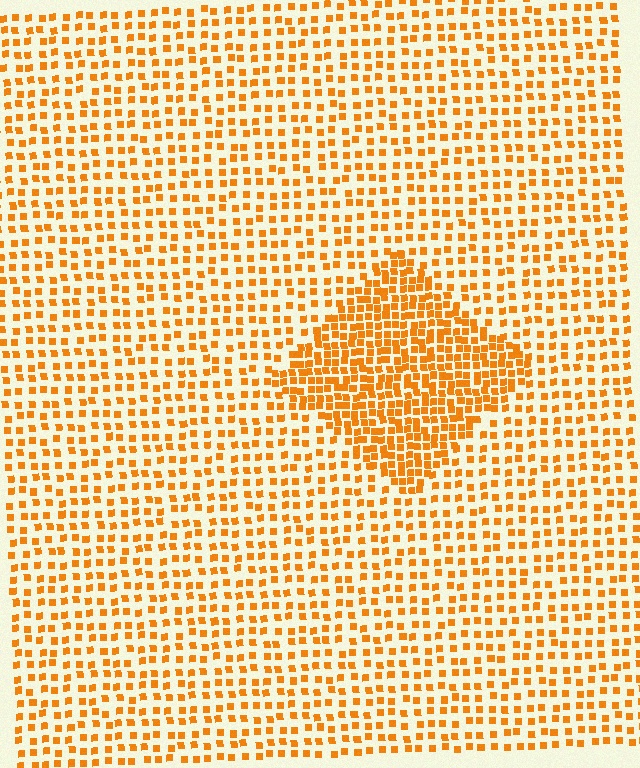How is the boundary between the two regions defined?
The boundary is defined by a change in element density (approximately 2.0x ratio). All elements are the same color, size, and shape.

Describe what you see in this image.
The image contains small orange elements arranged at two different densities. A diamond-shaped region is visible where the elements are more densely packed than the surrounding area.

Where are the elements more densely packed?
The elements are more densely packed inside the diamond boundary.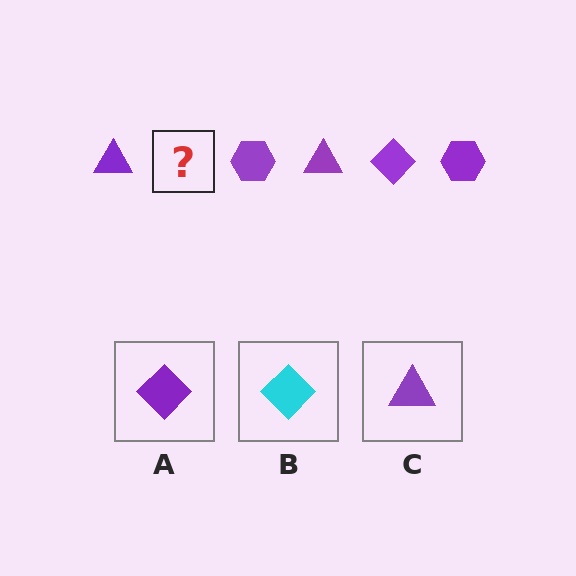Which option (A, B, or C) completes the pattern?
A.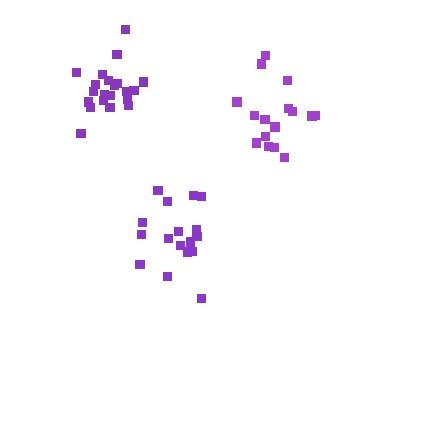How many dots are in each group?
Group 1: 17 dots, Group 2: 16 dots, Group 3: 21 dots (54 total).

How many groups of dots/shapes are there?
There are 3 groups.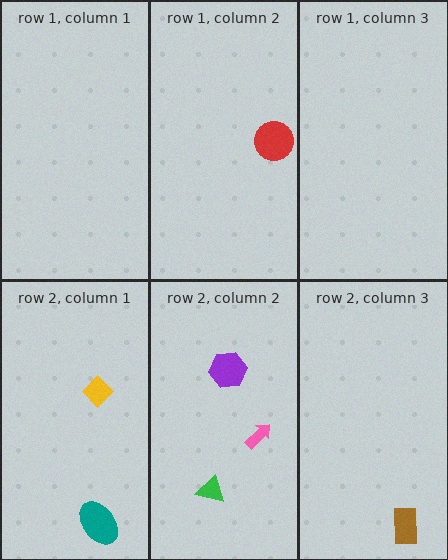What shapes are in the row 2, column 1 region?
The teal ellipse, the yellow diamond.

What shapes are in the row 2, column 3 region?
The brown rectangle.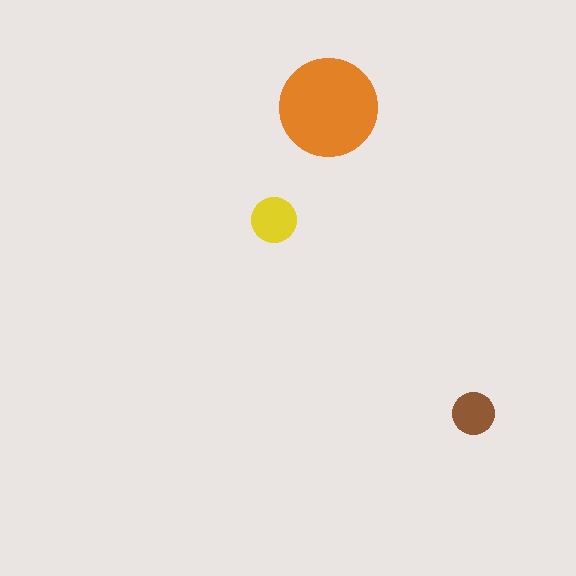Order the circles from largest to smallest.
the orange one, the yellow one, the brown one.